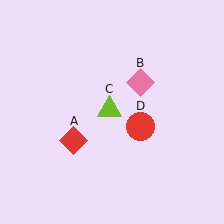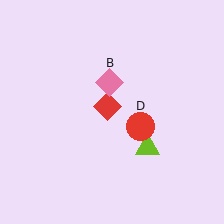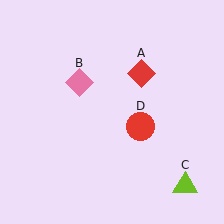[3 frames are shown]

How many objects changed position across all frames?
3 objects changed position: red diamond (object A), pink diamond (object B), lime triangle (object C).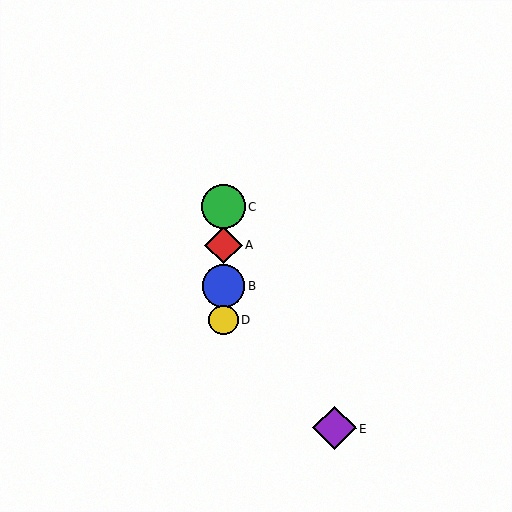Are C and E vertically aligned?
No, C is at x≈224 and E is at x≈335.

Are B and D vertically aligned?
Yes, both are at x≈223.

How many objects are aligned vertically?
4 objects (A, B, C, D) are aligned vertically.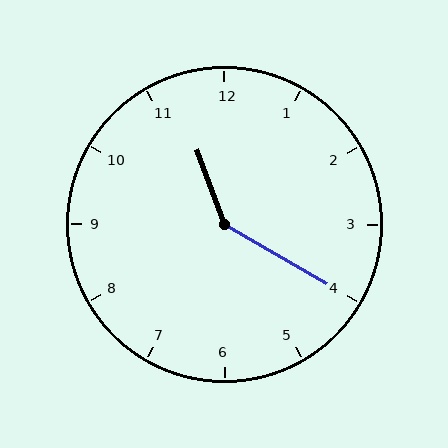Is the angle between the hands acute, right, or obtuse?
It is obtuse.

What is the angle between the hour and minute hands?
Approximately 140 degrees.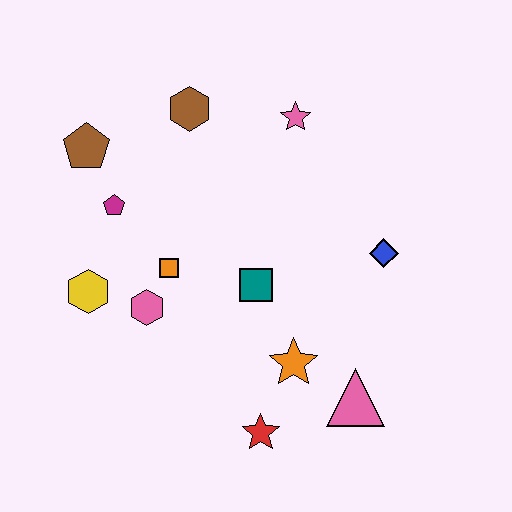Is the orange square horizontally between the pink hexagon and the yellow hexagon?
No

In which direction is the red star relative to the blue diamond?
The red star is below the blue diamond.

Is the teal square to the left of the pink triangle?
Yes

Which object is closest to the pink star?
The brown hexagon is closest to the pink star.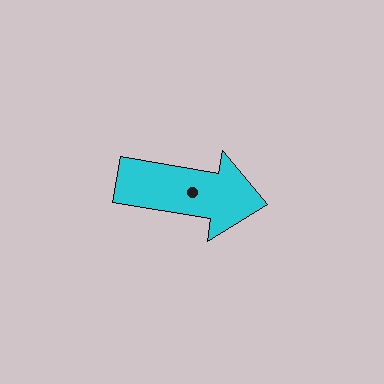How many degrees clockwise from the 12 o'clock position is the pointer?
Approximately 99 degrees.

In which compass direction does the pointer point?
East.